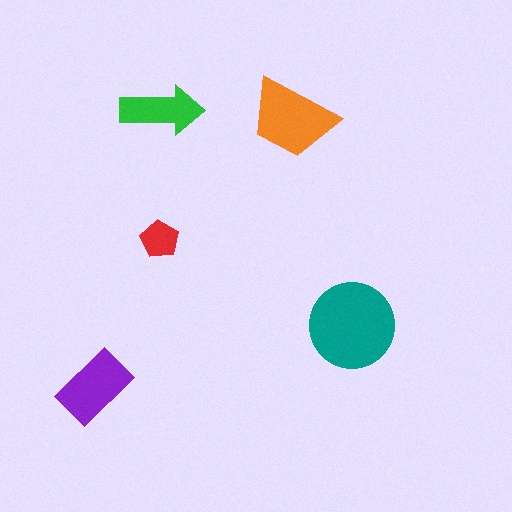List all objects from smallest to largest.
The red pentagon, the green arrow, the purple rectangle, the orange trapezoid, the teal circle.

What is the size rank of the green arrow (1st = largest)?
4th.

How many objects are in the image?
There are 5 objects in the image.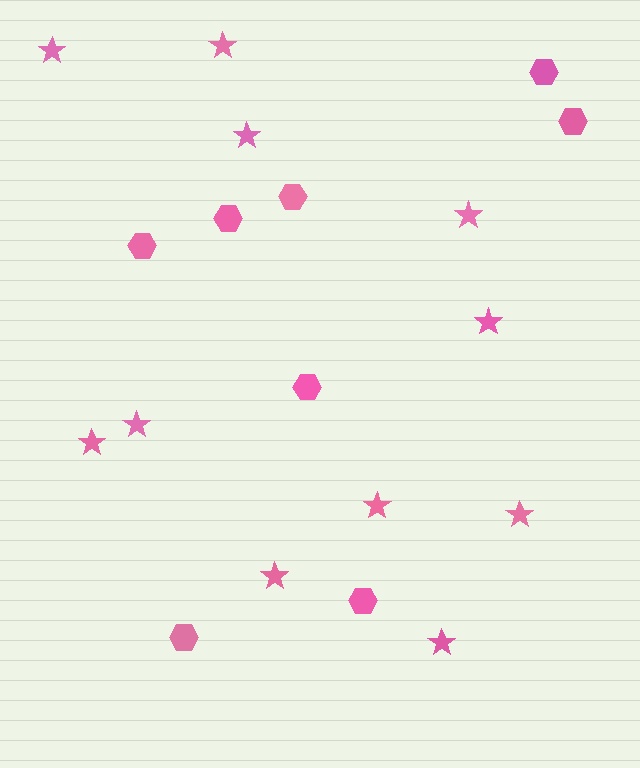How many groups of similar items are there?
There are 2 groups: one group of stars (11) and one group of hexagons (8).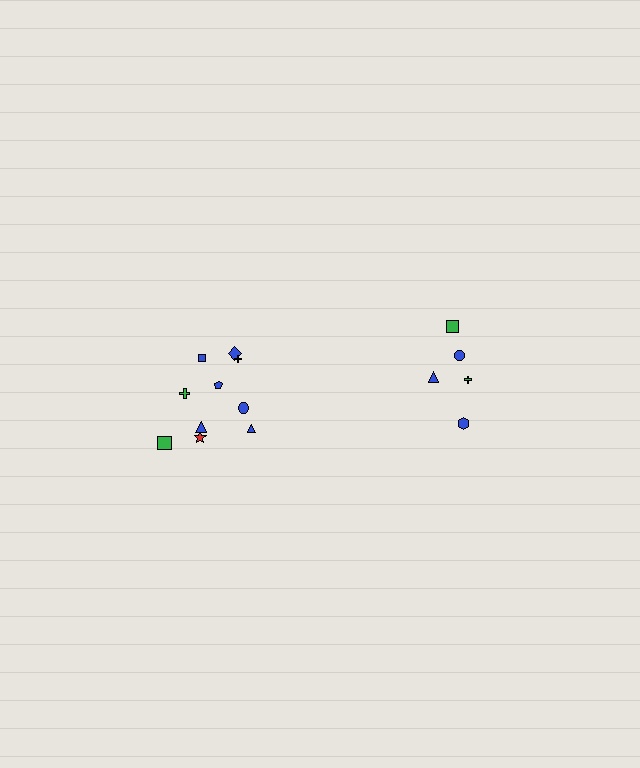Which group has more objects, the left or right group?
The left group.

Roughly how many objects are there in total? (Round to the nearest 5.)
Roughly 15 objects in total.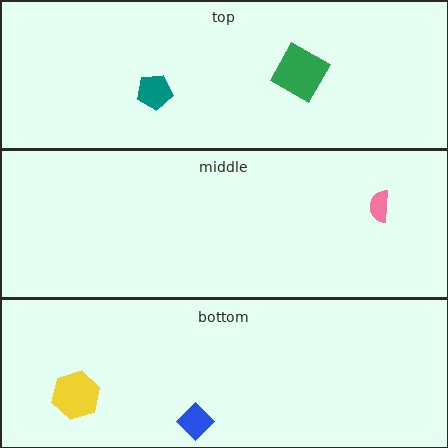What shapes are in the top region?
The green square, the teal pentagon.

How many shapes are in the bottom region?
2.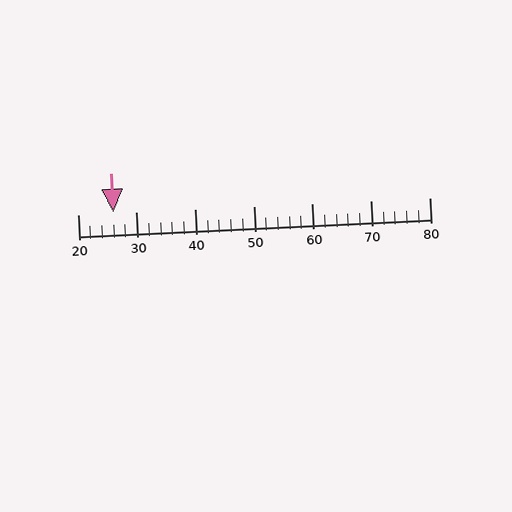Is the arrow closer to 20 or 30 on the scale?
The arrow is closer to 30.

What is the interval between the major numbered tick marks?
The major tick marks are spaced 10 units apart.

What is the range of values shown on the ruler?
The ruler shows values from 20 to 80.